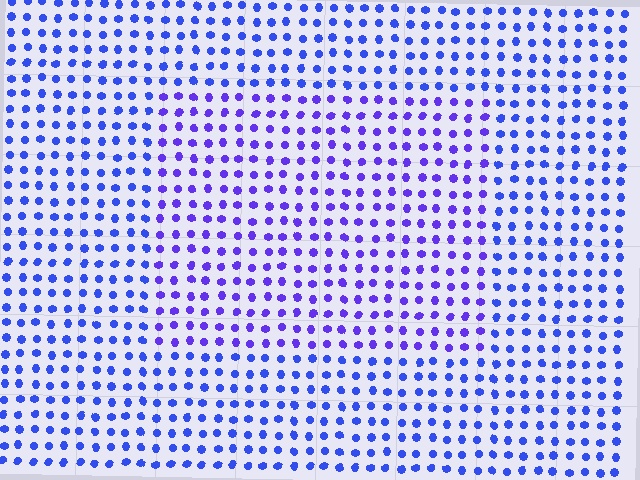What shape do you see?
I see a rectangle.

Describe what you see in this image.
The image is filled with small blue elements in a uniform arrangement. A rectangle-shaped region is visible where the elements are tinted to a slightly different hue, forming a subtle color boundary.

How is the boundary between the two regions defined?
The boundary is defined purely by a slight shift in hue (about 25 degrees). Spacing, size, and orientation are identical on both sides.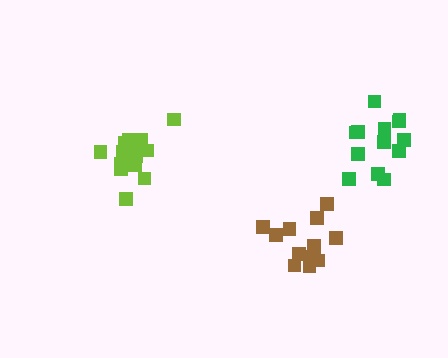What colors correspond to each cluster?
The clusters are colored: green, lime, brown.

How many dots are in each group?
Group 1: 13 dots, Group 2: 16 dots, Group 3: 13 dots (42 total).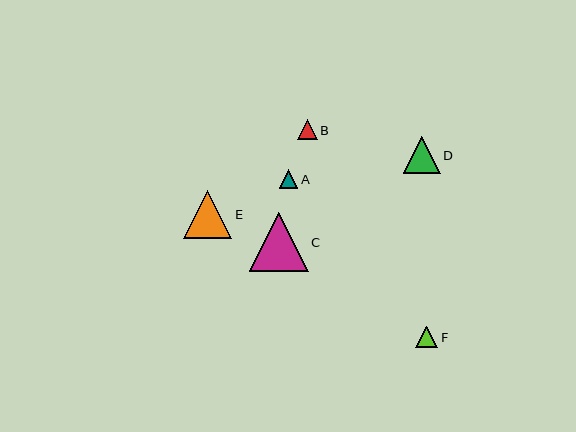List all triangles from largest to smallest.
From largest to smallest: C, E, D, F, B, A.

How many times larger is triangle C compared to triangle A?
Triangle C is approximately 3.2 times the size of triangle A.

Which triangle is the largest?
Triangle C is the largest with a size of approximately 59 pixels.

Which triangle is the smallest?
Triangle A is the smallest with a size of approximately 19 pixels.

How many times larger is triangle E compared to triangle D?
Triangle E is approximately 1.3 times the size of triangle D.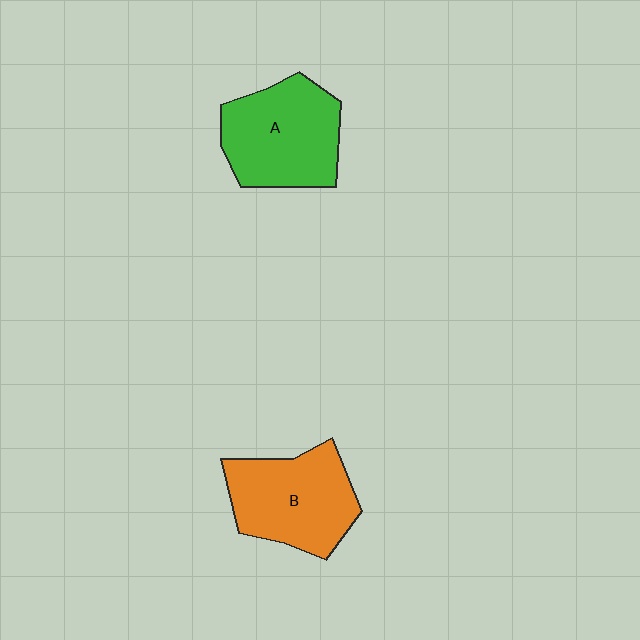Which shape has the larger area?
Shape A (green).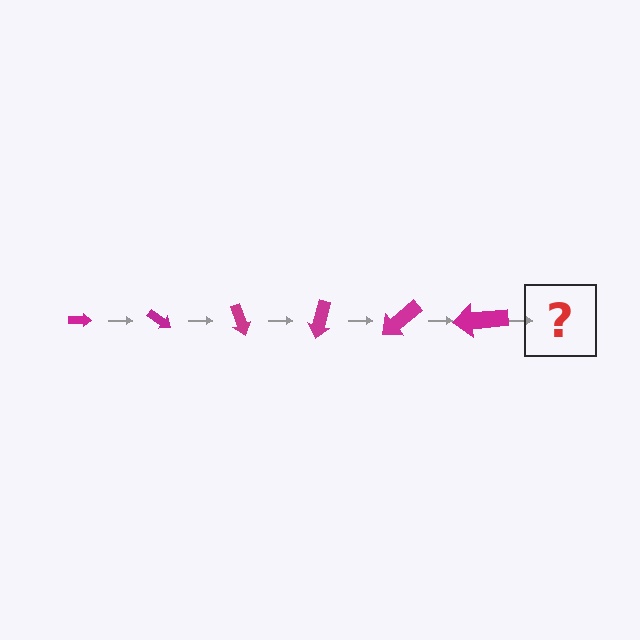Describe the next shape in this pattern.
It should be an arrow, larger than the previous one and rotated 210 degrees from the start.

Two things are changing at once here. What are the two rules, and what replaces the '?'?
The two rules are that the arrow grows larger each step and it rotates 35 degrees each step. The '?' should be an arrow, larger than the previous one and rotated 210 degrees from the start.